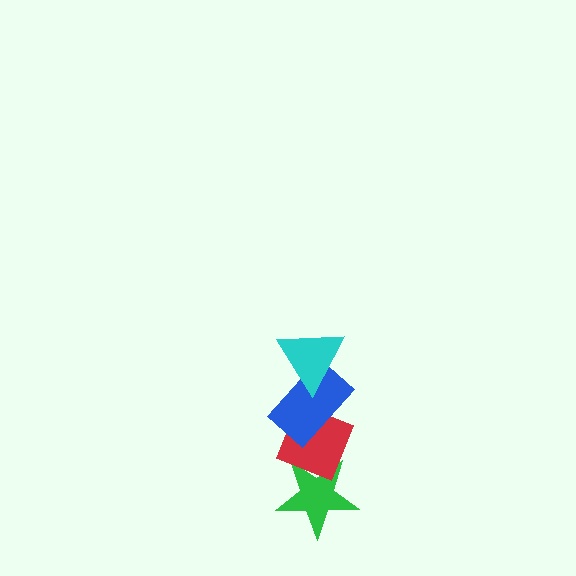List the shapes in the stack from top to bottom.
From top to bottom: the cyan triangle, the blue rectangle, the red diamond, the green star.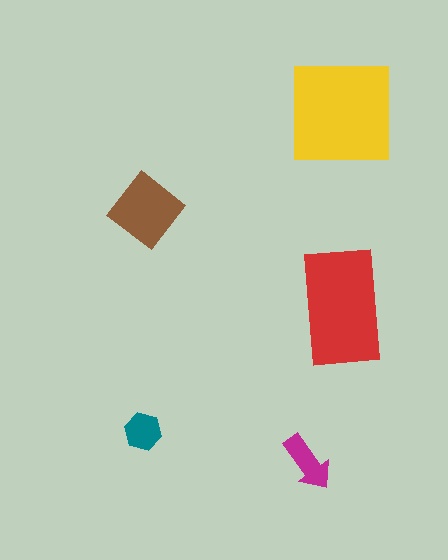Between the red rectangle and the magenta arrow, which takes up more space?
The red rectangle.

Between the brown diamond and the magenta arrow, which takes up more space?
The brown diamond.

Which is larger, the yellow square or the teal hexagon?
The yellow square.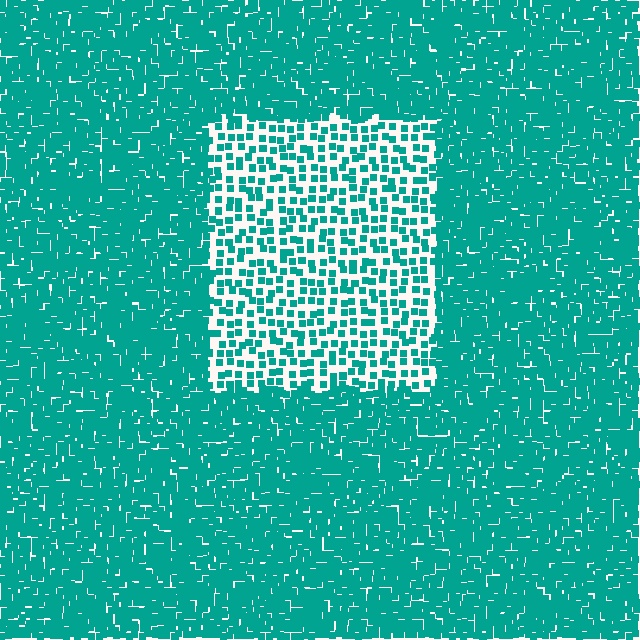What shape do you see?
I see a rectangle.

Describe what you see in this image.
The image contains small teal elements arranged at two different densities. A rectangle-shaped region is visible where the elements are less densely packed than the surrounding area.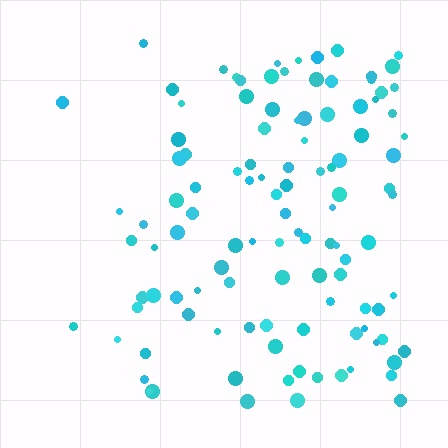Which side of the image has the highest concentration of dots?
The right.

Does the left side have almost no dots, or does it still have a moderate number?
Still a moderate number, just noticeably fewer than the right.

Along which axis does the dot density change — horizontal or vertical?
Horizontal.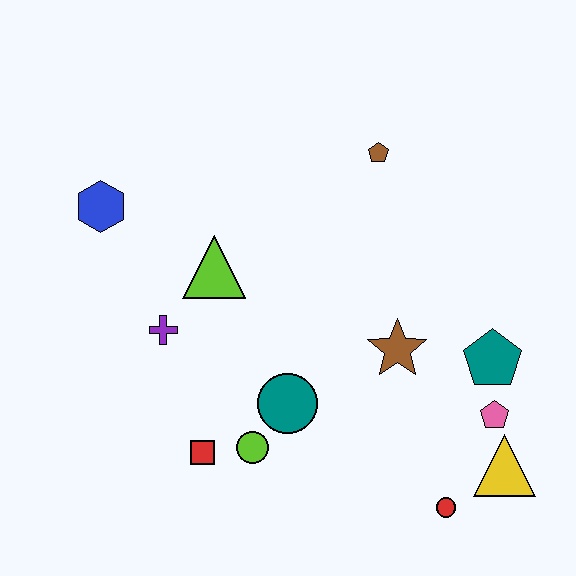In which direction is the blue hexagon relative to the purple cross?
The blue hexagon is above the purple cross.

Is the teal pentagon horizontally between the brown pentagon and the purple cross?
No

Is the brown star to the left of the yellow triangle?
Yes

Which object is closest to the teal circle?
The lime circle is closest to the teal circle.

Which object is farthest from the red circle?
The blue hexagon is farthest from the red circle.